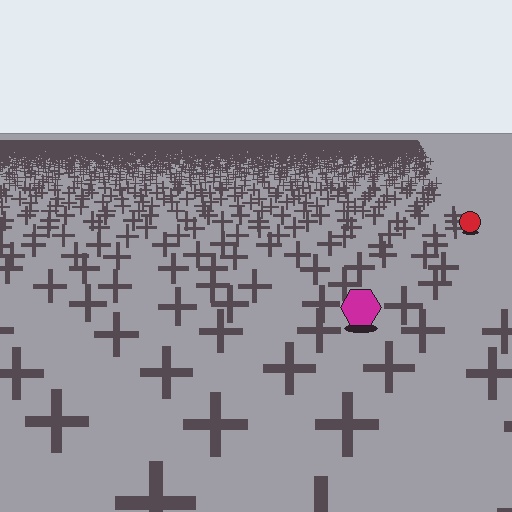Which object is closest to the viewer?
The magenta hexagon is closest. The texture marks near it are larger and more spread out.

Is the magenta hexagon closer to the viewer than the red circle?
Yes. The magenta hexagon is closer — you can tell from the texture gradient: the ground texture is coarser near it.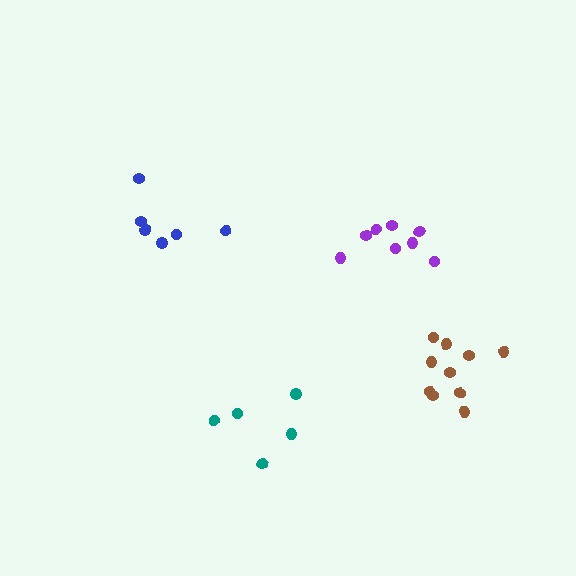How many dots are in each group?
Group 1: 6 dots, Group 2: 5 dots, Group 3: 8 dots, Group 4: 10 dots (29 total).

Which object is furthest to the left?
The blue cluster is leftmost.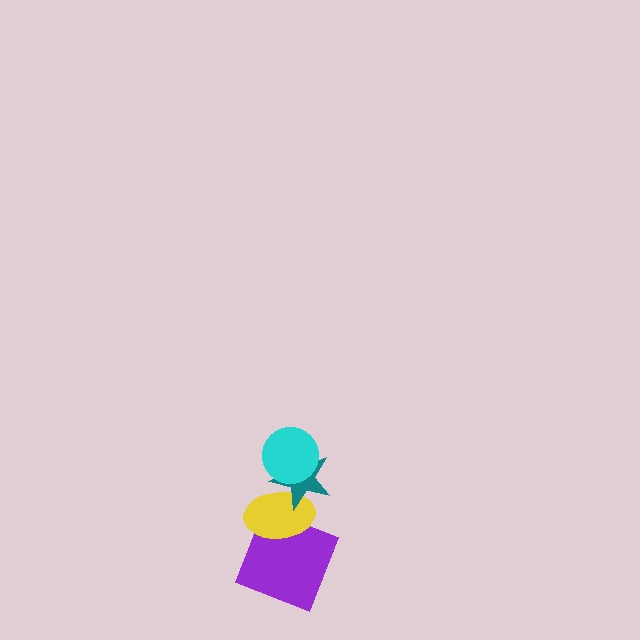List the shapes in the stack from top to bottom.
From top to bottom: the cyan circle, the teal star, the yellow ellipse, the purple square.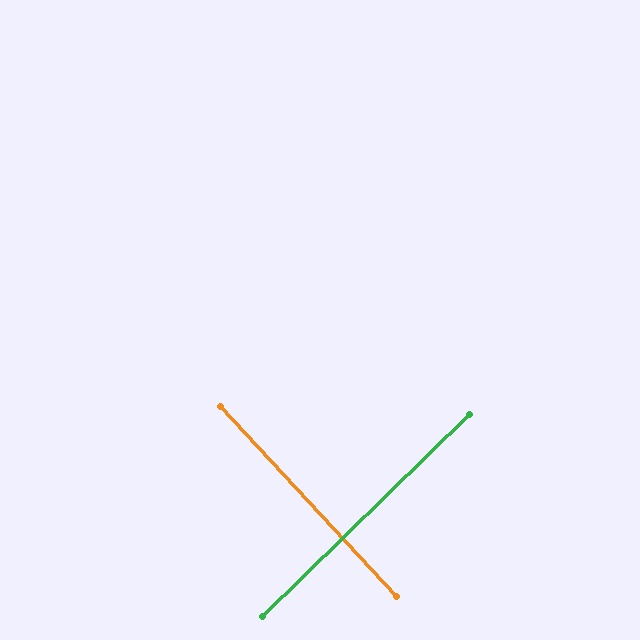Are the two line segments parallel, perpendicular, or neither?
Perpendicular — they meet at approximately 89°.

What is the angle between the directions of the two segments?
Approximately 89 degrees.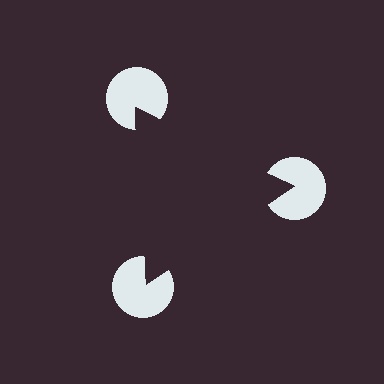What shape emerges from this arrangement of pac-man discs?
An illusory triangle — its edges are inferred from the aligned wedge cuts in the pac-man discs, not physically drawn.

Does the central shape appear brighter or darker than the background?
It typically appears slightly darker than the background, even though no actual brightness change is drawn.